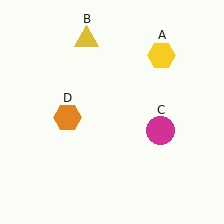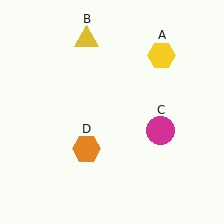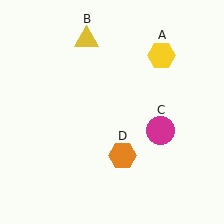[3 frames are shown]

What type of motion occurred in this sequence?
The orange hexagon (object D) rotated counterclockwise around the center of the scene.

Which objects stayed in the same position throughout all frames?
Yellow hexagon (object A) and yellow triangle (object B) and magenta circle (object C) remained stationary.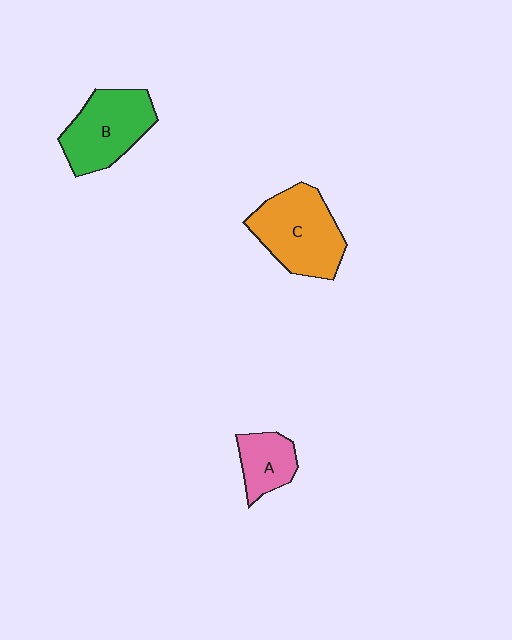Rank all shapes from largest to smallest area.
From largest to smallest: C (orange), B (green), A (pink).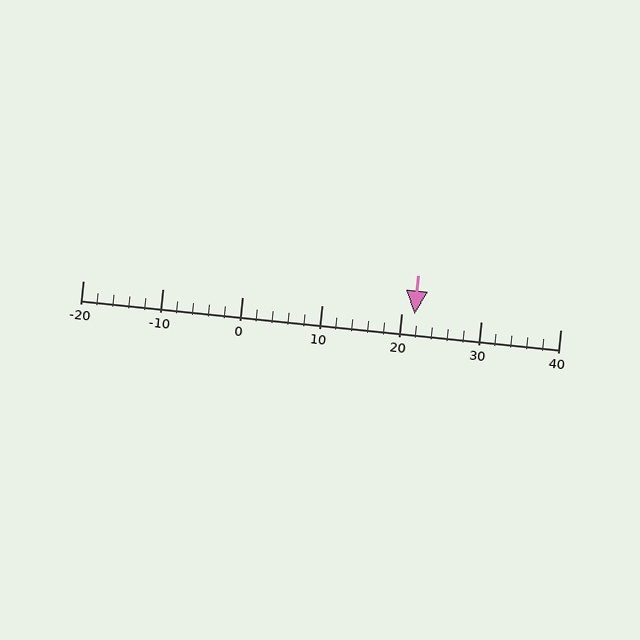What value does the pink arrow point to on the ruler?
The pink arrow points to approximately 22.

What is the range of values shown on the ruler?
The ruler shows values from -20 to 40.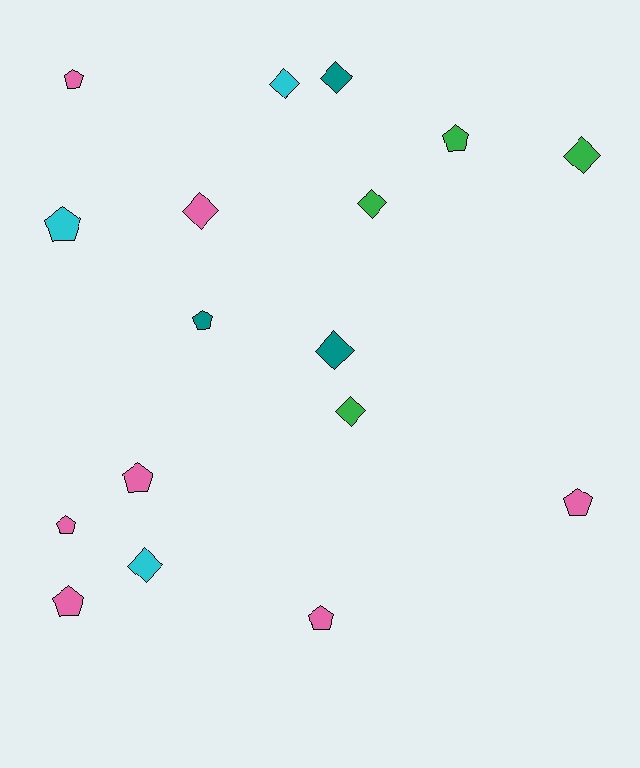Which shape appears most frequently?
Pentagon, with 9 objects.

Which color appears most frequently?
Pink, with 7 objects.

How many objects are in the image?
There are 17 objects.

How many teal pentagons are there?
There is 1 teal pentagon.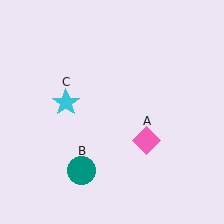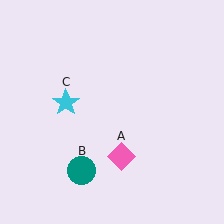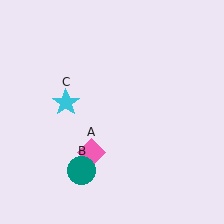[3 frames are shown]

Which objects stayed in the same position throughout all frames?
Teal circle (object B) and cyan star (object C) remained stationary.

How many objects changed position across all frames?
1 object changed position: pink diamond (object A).